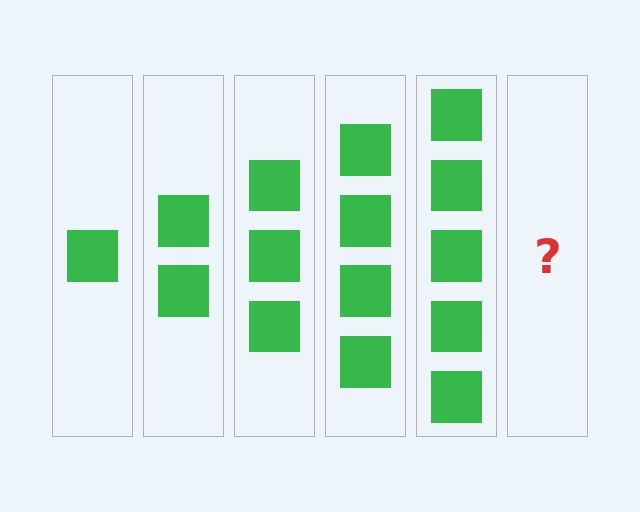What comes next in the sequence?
The next element should be 6 squares.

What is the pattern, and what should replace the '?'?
The pattern is that each step adds one more square. The '?' should be 6 squares.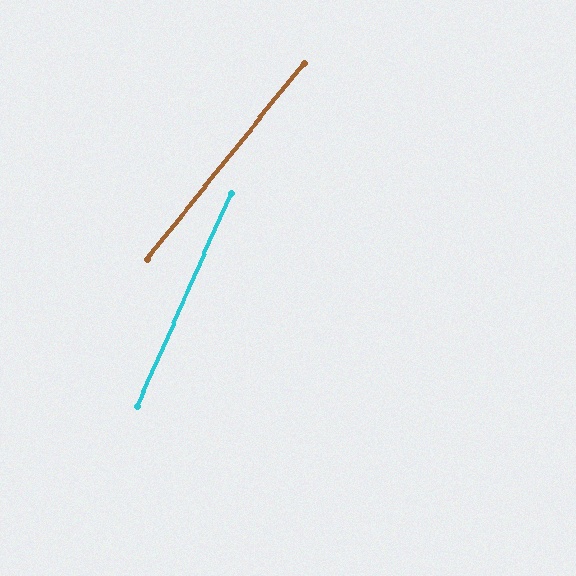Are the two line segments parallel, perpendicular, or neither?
Neither parallel nor perpendicular — they differ by about 15°.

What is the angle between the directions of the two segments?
Approximately 15 degrees.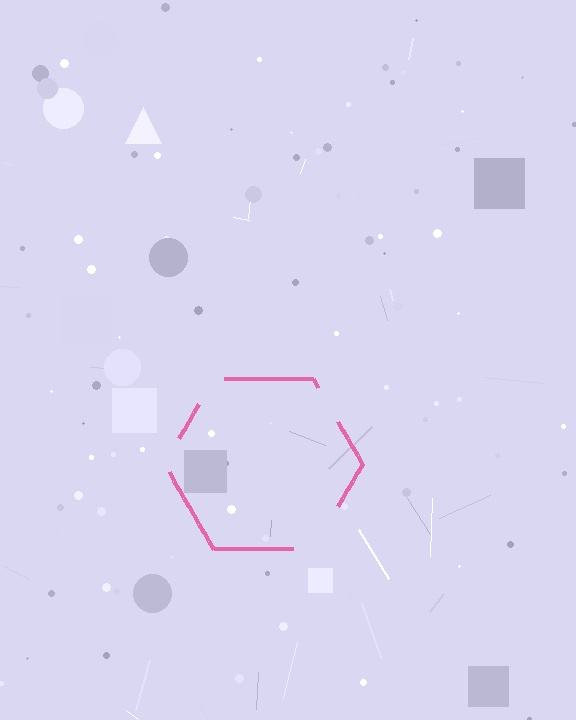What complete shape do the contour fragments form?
The contour fragments form a hexagon.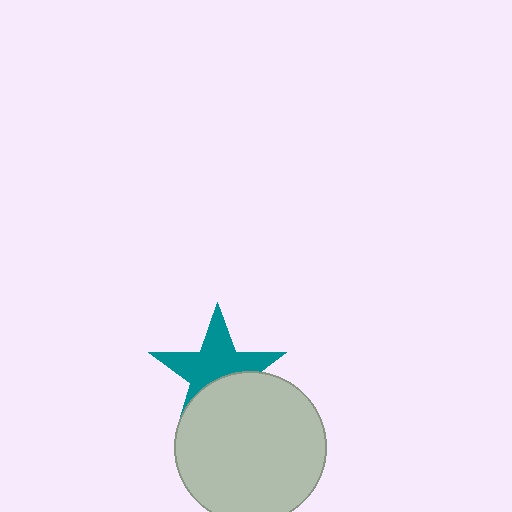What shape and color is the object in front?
The object in front is a light gray circle.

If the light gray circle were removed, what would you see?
You would see the complete teal star.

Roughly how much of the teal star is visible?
About half of it is visible (roughly 61%).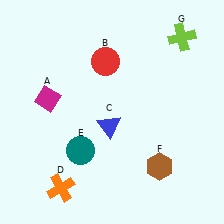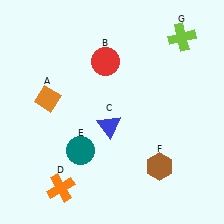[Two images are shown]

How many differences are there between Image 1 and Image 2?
There is 1 difference between the two images.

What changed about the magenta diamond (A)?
In Image 1, A is magenta. In Image 2, it changed to orange.